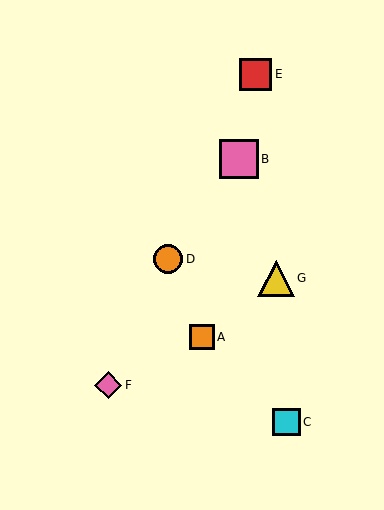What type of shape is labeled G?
Shape G is a yellow triangle.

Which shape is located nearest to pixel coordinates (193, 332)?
The orange square (labeled A) at (202, 337) is nearest to that location.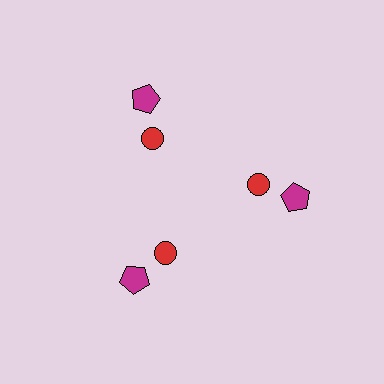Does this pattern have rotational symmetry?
Yes, this pattern has 3-fold rotational symmetry. It looks the same after rotating 120 degrees around the center.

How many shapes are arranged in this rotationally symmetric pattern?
There are 6 shapes, arranged in 3 groups of 2.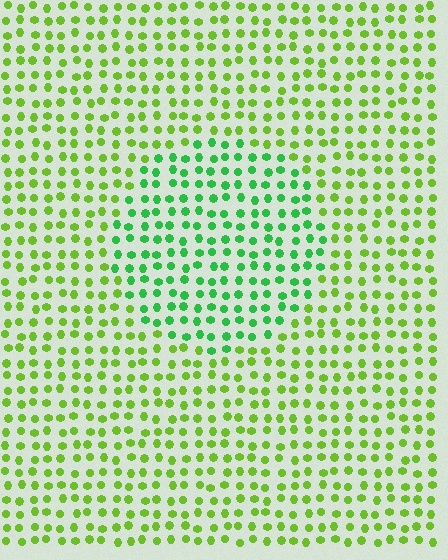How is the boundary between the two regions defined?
The boundary is defined purely by a slight shift in hue (about 37 degrees). Spacing, size, and orientation are identical on both sides.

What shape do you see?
I see a circle.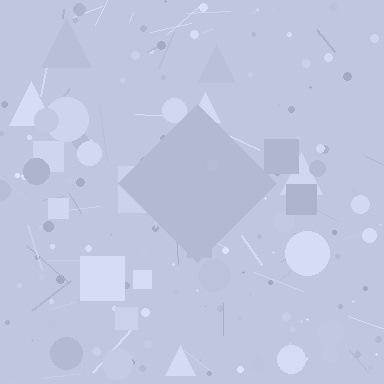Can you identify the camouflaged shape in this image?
The camouflaged shape is a diamond.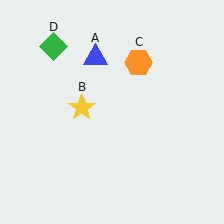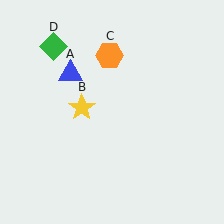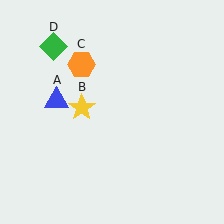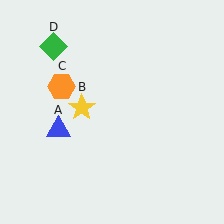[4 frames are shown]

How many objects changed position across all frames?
2 objects changed position: blue triangle (object A), orange hexagon (object C).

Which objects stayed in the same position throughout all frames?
Yellow star (object B) and green diamond (object D) remained stationary.